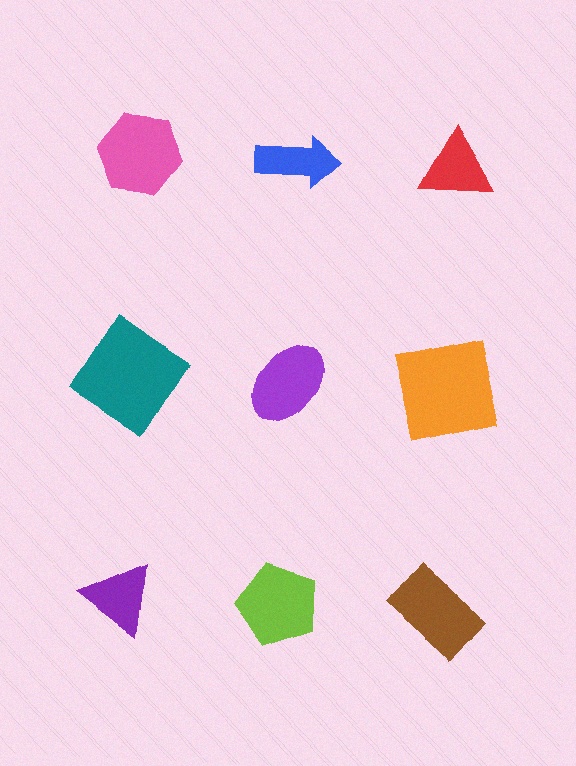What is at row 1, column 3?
A red triangle.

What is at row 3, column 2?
A lime pentagon.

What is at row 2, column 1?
A teal diamond.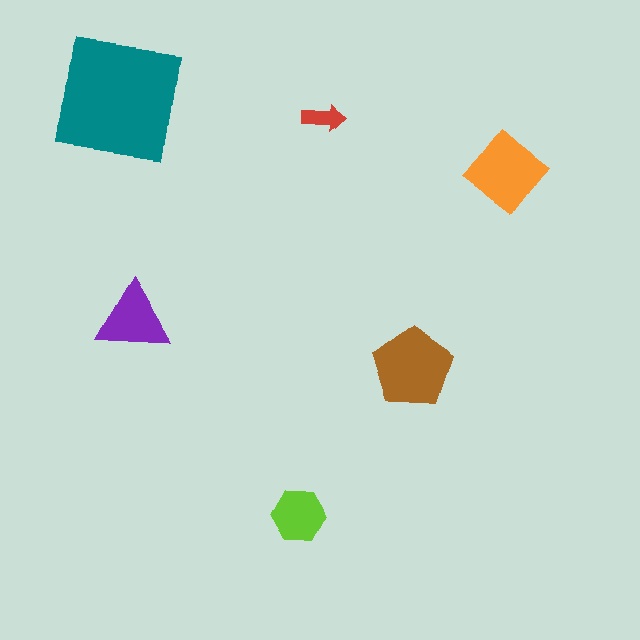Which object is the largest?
The teal square.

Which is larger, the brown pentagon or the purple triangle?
The brown pentagon.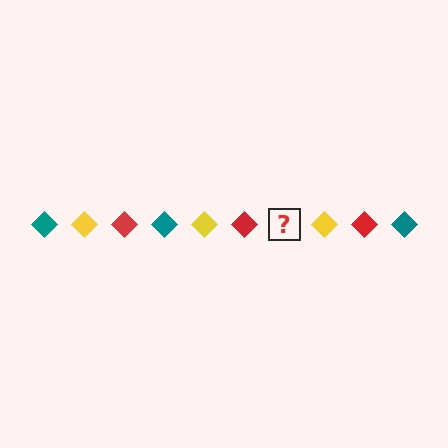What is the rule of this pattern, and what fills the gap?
The rule is that the pattern cycles through teal, yellow, red diamonds. The gap should be filled with a teal diamond.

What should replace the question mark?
The question mark should be replaced with a teal diamond.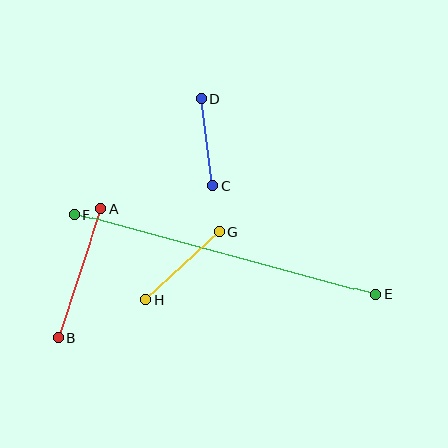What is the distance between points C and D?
The distance is approximately 88 pixels.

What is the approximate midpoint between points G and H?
The midpoint is at approximately (183, 266) pixels.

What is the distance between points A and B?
The distance is approximately 134 pixels.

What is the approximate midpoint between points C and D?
The midpoint is at approximately (207, 142) pixels.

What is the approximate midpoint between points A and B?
The midpoint is at approximately (80, 273) pixels.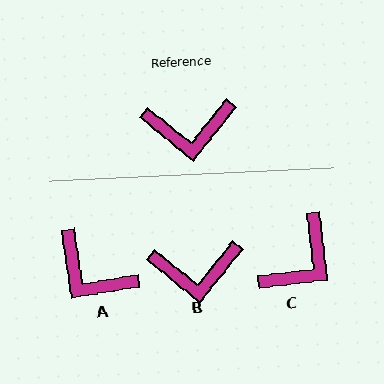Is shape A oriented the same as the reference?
No, it is off by about 42 degrees.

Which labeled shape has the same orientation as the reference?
B.